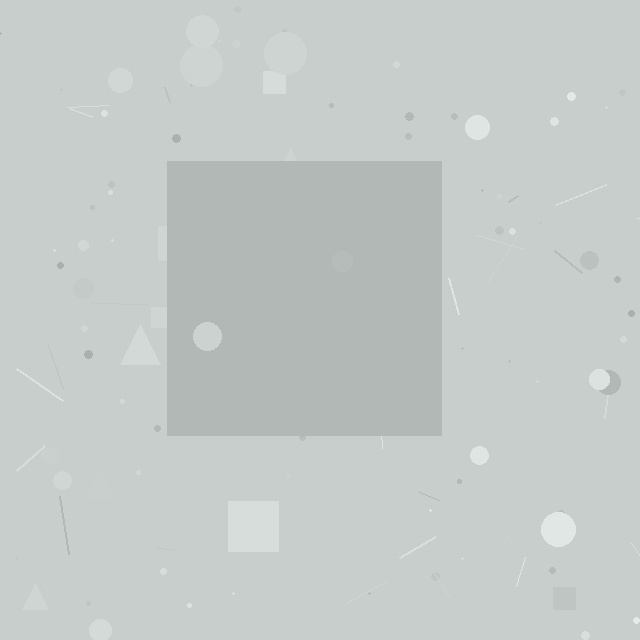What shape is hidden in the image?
A square is hidden in the image.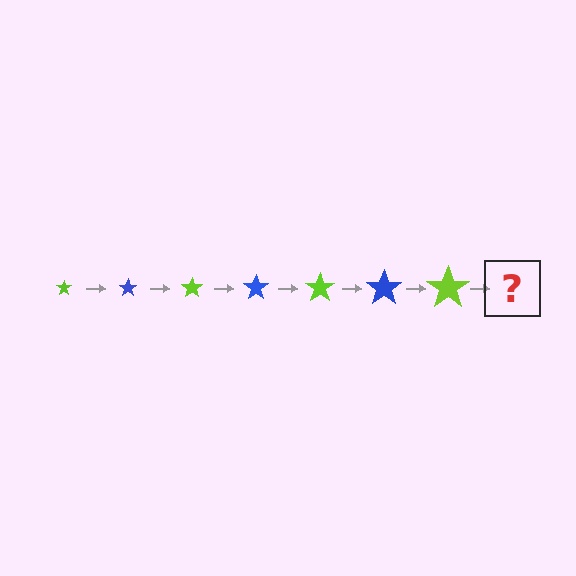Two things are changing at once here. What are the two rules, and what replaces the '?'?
The two rules are that the star grows larger each step and the color cycles through lime and blue. The '?' should be a blue star, larger than the previous one.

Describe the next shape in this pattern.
It should be a blue star, larger than the previous one.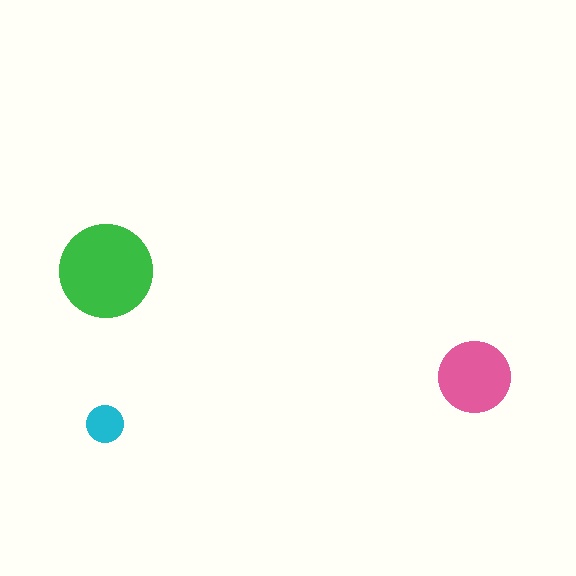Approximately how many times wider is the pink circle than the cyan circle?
About 2 times wider.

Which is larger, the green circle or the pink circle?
The green one.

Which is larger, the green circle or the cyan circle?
The green one.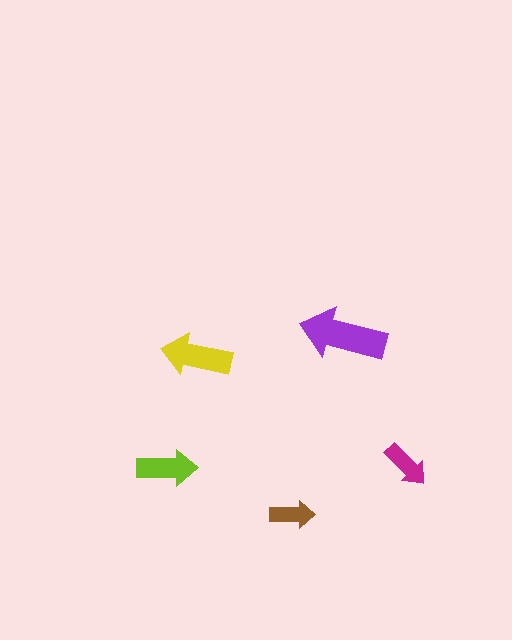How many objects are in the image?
There are 5 objects in the image.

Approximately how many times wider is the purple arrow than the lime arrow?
About 1.5 times wider.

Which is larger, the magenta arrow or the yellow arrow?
The yellow one.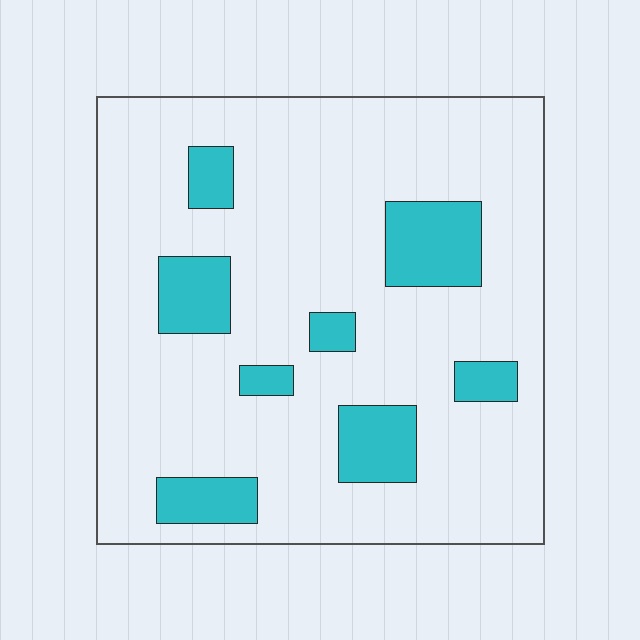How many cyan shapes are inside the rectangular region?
8.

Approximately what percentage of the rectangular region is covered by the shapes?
Approximately 15%.